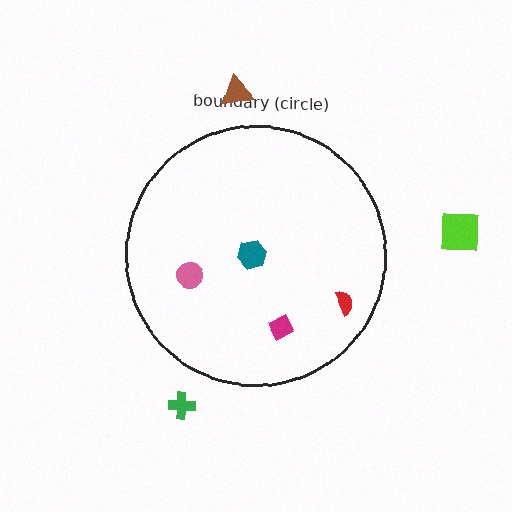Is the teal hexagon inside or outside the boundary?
Inside.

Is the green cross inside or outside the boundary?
Outside.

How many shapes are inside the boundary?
4 inside, 3 outside.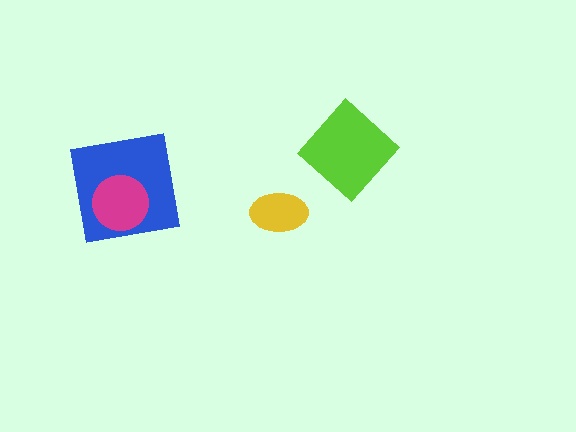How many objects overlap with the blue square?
1 object overlaps with the blue square.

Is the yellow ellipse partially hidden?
No, no other shape covers it.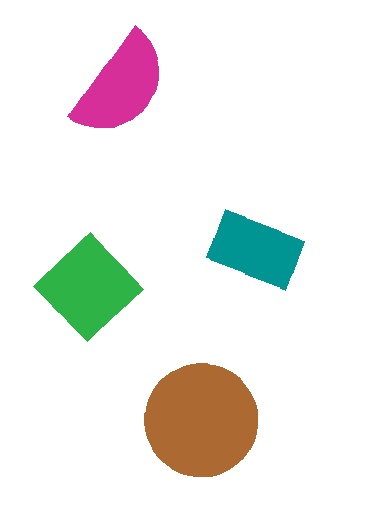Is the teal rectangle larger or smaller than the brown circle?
Smaller.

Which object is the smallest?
The teal rectangle.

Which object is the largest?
The brown circle.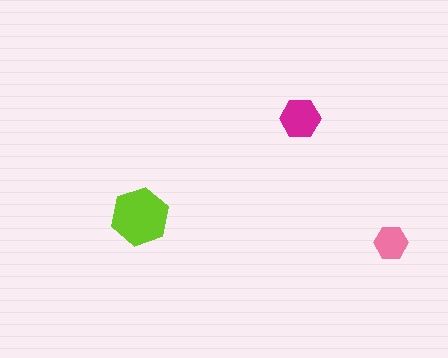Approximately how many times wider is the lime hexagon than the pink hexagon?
About 1.5 times wider.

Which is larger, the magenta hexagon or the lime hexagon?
The lime one.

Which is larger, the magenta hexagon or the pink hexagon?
The magenta one.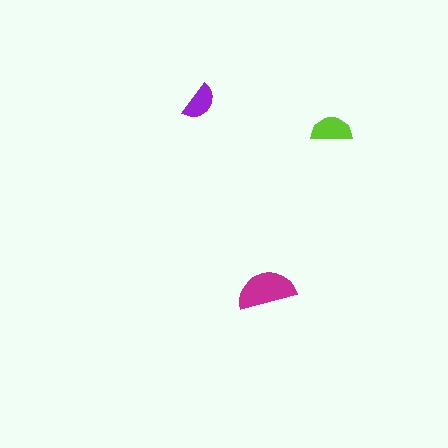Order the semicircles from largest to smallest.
the magenta one, the lime one, the purple one.